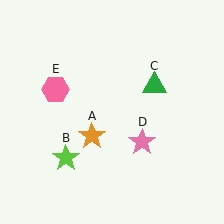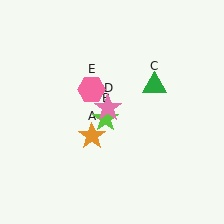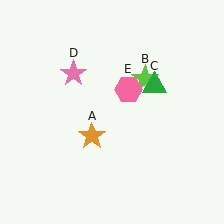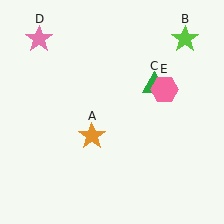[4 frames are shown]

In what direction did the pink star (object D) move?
The pink star (object D) moved up and to the left.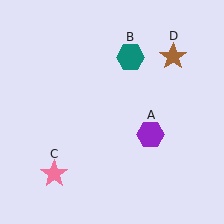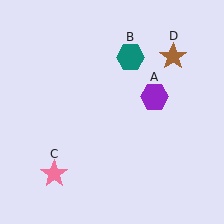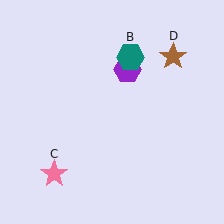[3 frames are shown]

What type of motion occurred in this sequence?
The purple hexagon (object A) rotated counterclockwise around the center of the scene.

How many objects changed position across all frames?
1 object changed position: purple hexagon (object A).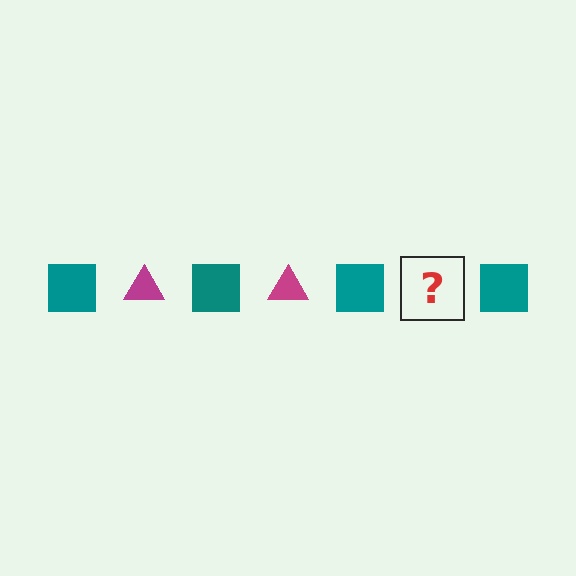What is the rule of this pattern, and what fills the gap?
The rule is that the pattern alternates between teal square and magenta triangle. The gap should be filled with a magenta triangle.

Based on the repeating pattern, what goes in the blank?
The blank should be a magenta triangle.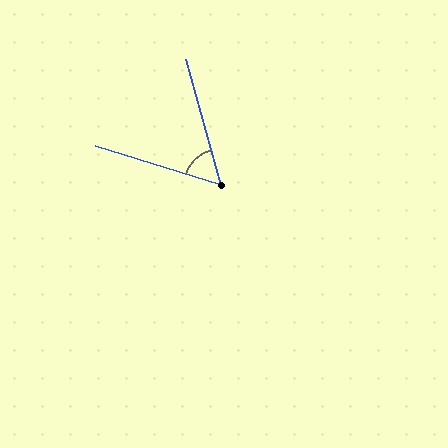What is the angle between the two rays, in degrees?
Approximately 58 degrees.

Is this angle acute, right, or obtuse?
It is acute.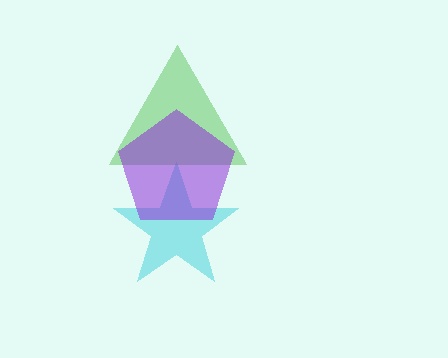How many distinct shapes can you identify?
There are 3 distinct shapes: a cyan star, a green triangle, a purple pentagon.